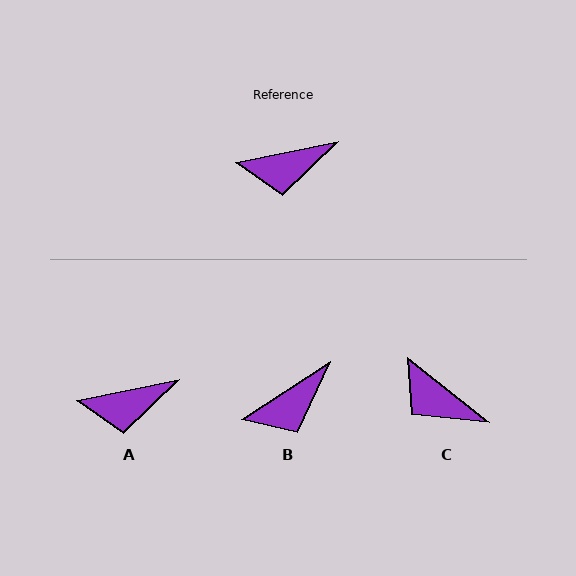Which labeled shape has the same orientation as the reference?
A.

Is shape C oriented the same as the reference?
No, it is off by about 50 degrees.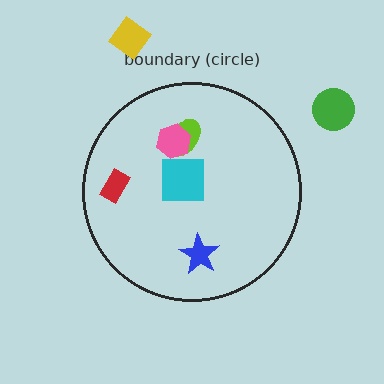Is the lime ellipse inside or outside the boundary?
Inside.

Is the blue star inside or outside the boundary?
Inside.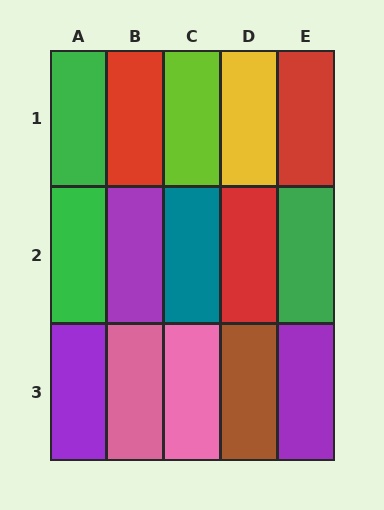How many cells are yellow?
1 cell is yellow.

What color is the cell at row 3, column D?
Brown.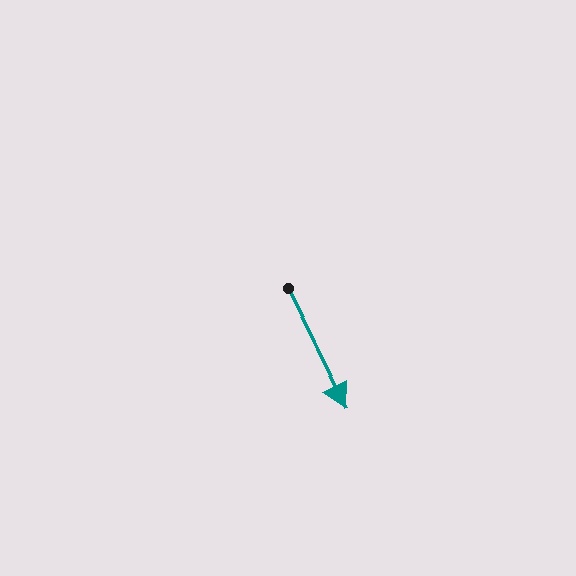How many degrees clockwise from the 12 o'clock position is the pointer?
Approximately 154 degrees.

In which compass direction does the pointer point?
Southeast.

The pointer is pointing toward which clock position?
Roughly 5 o'clock.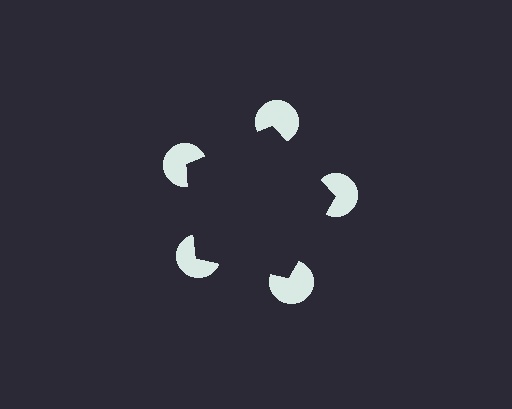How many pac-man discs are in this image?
There are 5 — one at each vertex of the illusory pentagon.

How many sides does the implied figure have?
5 sides.